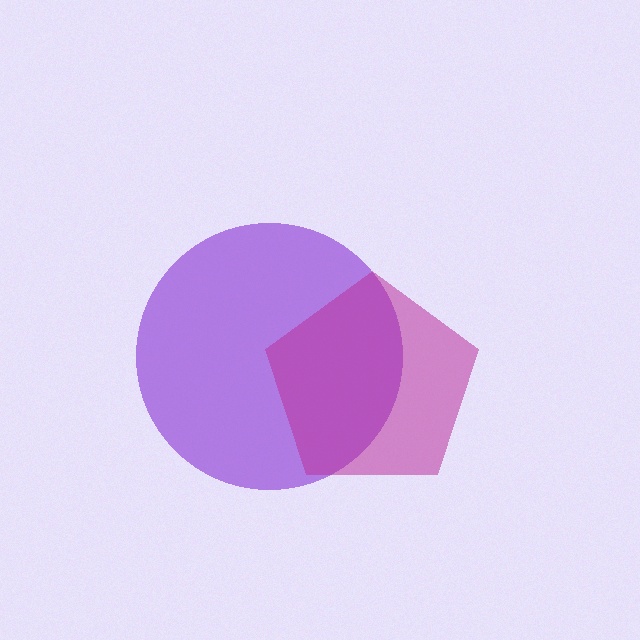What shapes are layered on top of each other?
The layered shapes are: a purple circle, a magenta pentagon.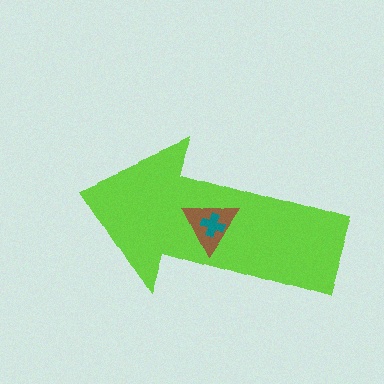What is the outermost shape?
The lime arrow.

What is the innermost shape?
The teal cross.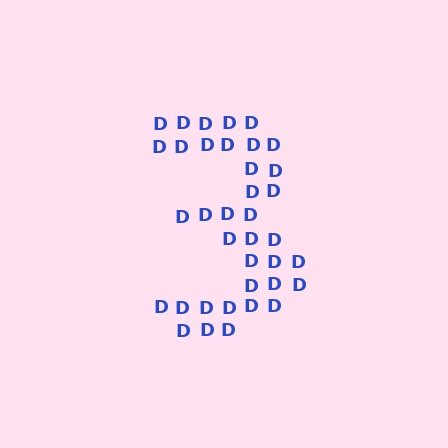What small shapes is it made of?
It is made of small letter D's.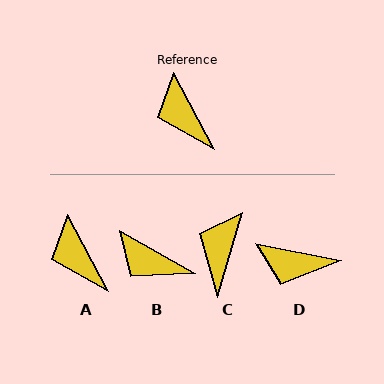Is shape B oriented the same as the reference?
No, it is off by about 33 degrees.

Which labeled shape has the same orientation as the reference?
A.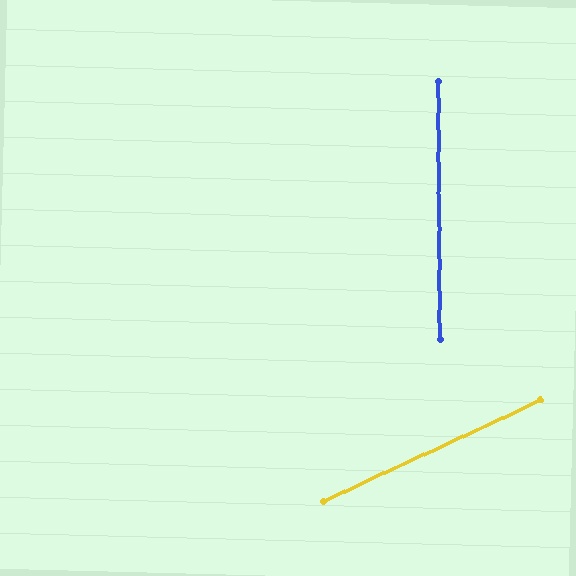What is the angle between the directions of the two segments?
Approximately 65 degrees.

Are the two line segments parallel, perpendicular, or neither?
Neither parallel nor perpendicular — they differ by about 65°.